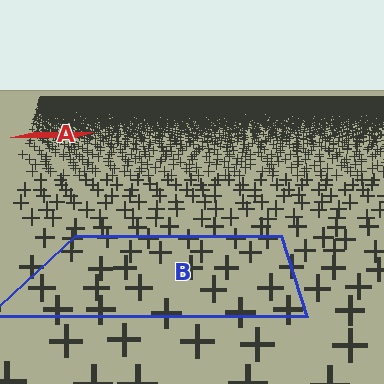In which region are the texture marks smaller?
The texture marks are smaller in region A, because it is farther away.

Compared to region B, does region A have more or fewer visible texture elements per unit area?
Region A has more texture elements per unit area — they are packed more densely because it is farther away.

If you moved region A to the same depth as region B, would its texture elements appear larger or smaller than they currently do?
They would appear larger. At a closer depth, the same texture elements are projected at a bigger on-screen size.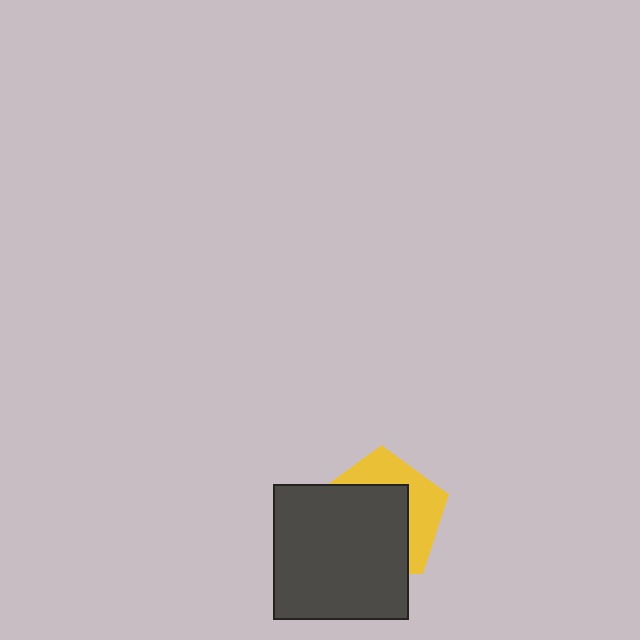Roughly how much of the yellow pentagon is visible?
A small part of it is visible (roughly 37%).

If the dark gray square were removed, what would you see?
You would see the complete yellow pentagon.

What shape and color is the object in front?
The object in front is a dark gray square.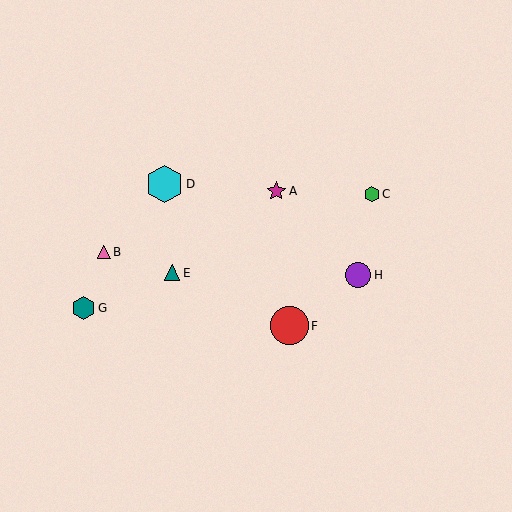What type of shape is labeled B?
Shape B is a pink triangle.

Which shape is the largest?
The red circle (labeled F) is the largest.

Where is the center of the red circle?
The center of the red circle is at (289, 326).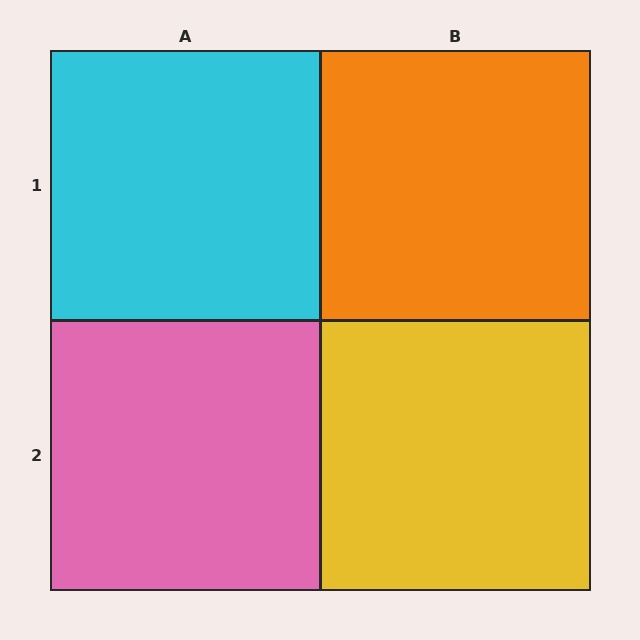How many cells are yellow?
1 cell is yellow.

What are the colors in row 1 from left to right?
Cyan, orange.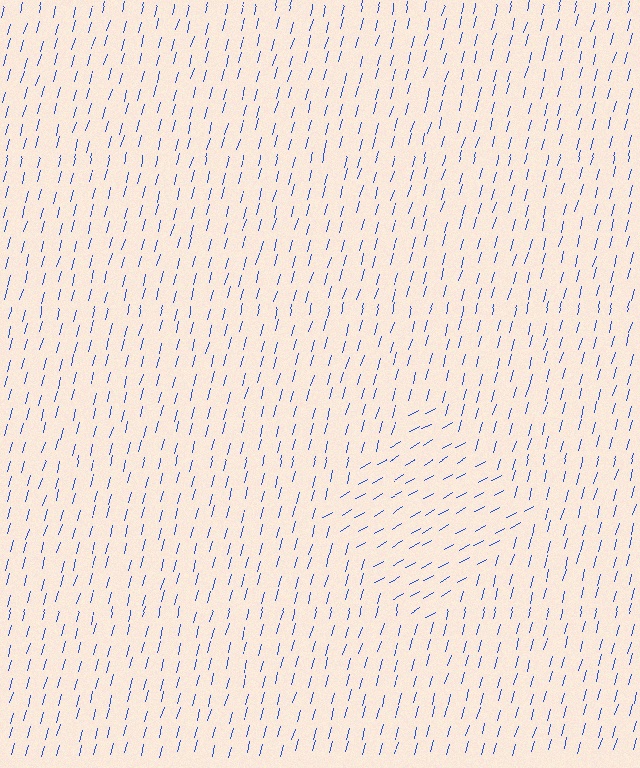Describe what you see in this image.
The image is filled with small blue line segments. A diamond region in the image has lines oriented differently from the surrounding lines, creating a visible texture boundary.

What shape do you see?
I see a diamond.